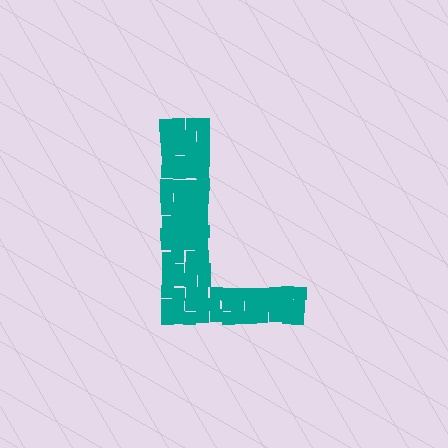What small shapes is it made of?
It is made of small squares.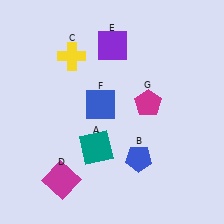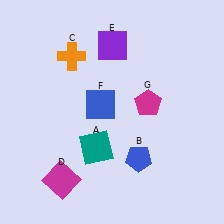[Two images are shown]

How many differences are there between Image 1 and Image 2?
There is 1 difference between the two images.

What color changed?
The cross (C) changed from yellow in Image 1 to orange in Image 2.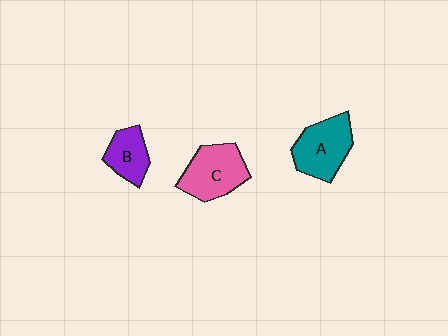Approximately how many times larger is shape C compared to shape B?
Approximately 1.5 times.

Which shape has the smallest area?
Shape B (purple).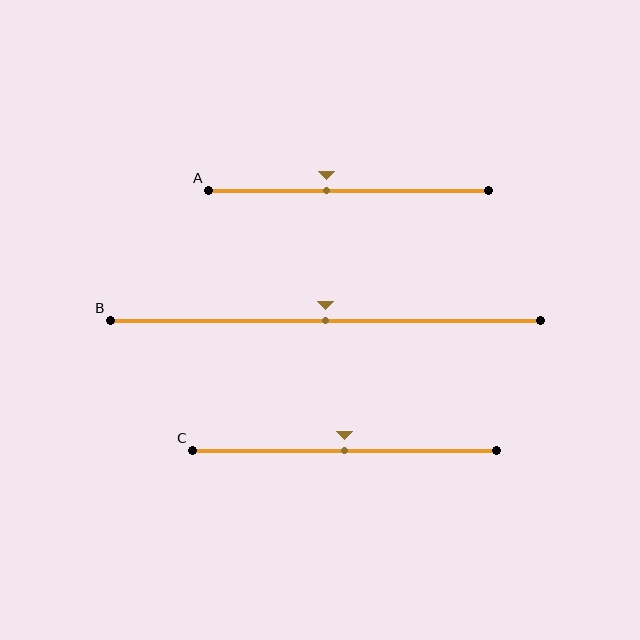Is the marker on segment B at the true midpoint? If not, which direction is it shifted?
Yes, the marker on segment B is at the true midpoint.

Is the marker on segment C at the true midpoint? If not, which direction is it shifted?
Yes, the marker on segment C is at the true midpoint.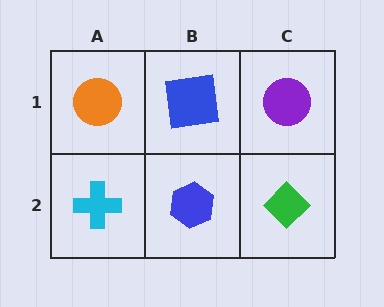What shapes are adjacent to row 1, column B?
A blue hexagon (row 2, column B), an orange circle (row 1, column A), a purple circle (row 1, column C).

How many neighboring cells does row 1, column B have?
3.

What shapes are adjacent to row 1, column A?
A cyan cross (row 2, column A), a blue square (row 1, column B).